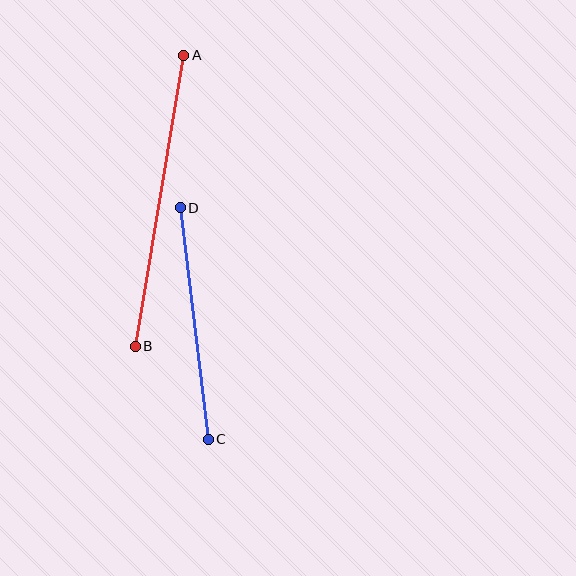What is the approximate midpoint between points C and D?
The midpoint is at approximately (194, 324) pixels.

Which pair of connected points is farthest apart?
Points A and B are farthest apart.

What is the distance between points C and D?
The distance is approximately 233 pixels.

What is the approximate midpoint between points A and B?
The midpoint is at approximately (159, 201) pixels.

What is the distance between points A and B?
The distance is approximately 295 pixels.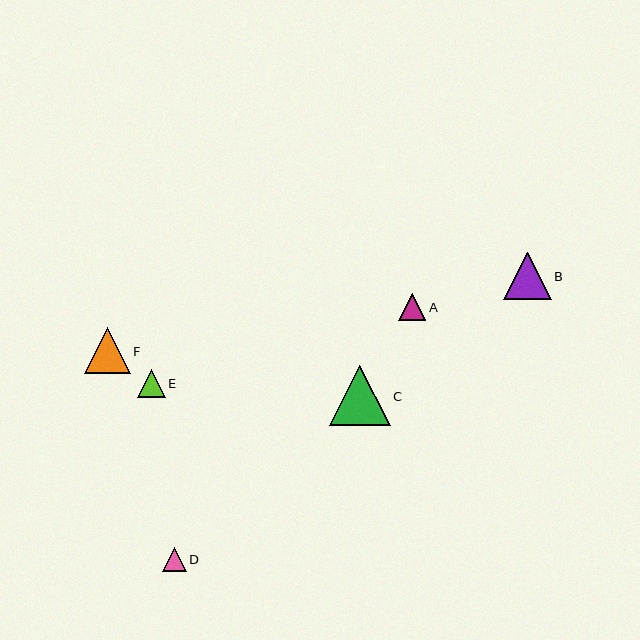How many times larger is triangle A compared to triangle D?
Triangle A is approximately 1.1 times the size of triangle D.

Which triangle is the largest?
Triangle C is the largest with a size of approximately 61 pixels.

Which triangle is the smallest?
Triangle D is the smallest with a size of approximately 24 pixels.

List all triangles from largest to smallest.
From largest to smallest: C, B, F, E, A, D.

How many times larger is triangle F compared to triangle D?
Triangle F is approximately 1.9 times the size of triangle D.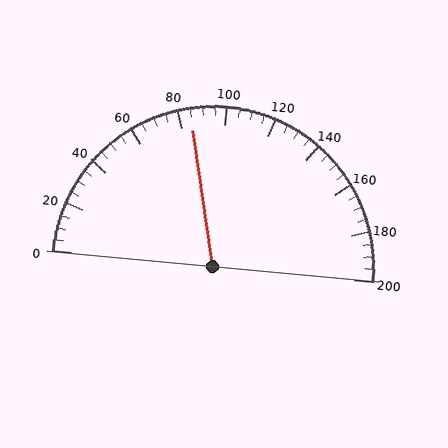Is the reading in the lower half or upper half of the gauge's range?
The reading is in the lower half of the range (0 to 200).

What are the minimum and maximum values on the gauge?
The gauge ranges from 0 to 200.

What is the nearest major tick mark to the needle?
The nearest major tick mark is 80.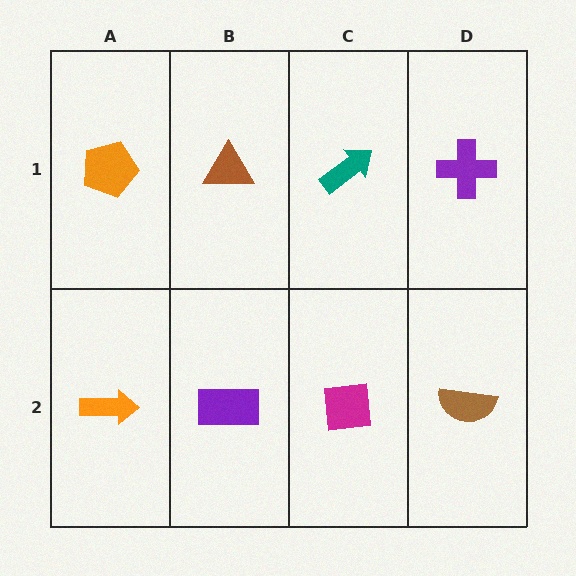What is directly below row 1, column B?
A purple rectangle.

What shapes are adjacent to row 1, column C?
A magenta square (row 2, column C), a brown triangle (row 1, column B), a purple cross (row 1, column D).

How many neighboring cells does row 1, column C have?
3.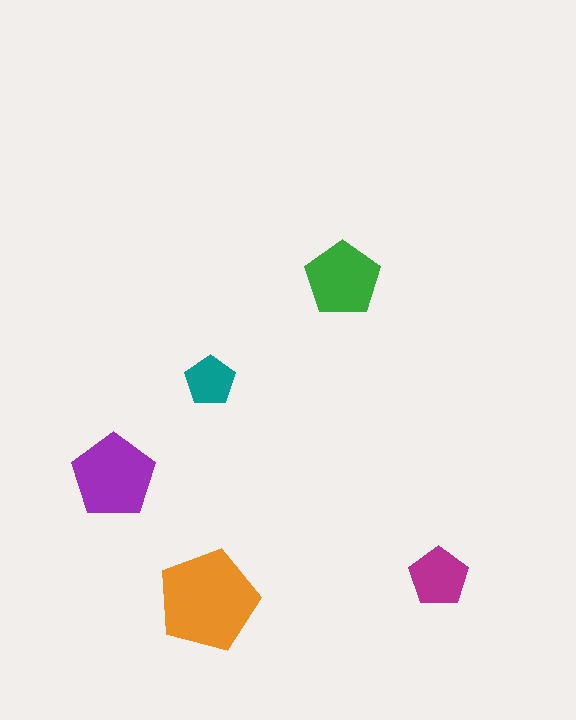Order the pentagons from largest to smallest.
the orange one, the purple one, the green one, the magenta one, the teal one.